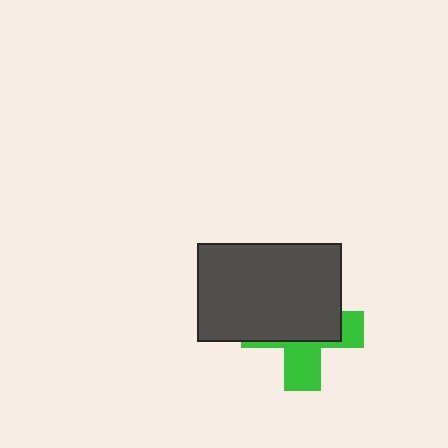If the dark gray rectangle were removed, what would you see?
You would see the complete green cross.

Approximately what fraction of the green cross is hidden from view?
Roughly 60% of the green cross is hidden behind the dark gray rectangle.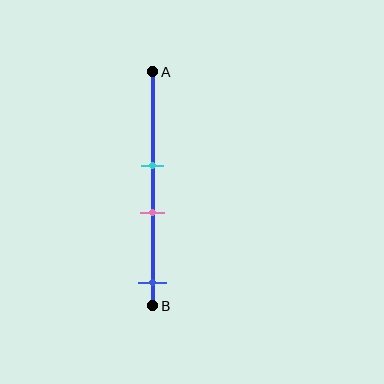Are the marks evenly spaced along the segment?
No, the marks are not evenly spaced.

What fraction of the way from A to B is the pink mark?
The pink mark is approximately 60% (0.6) of the way from A to B.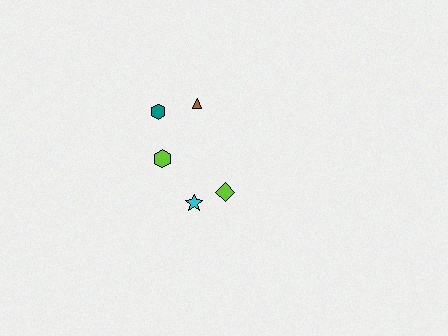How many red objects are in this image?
There are no red objects.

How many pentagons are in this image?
There are no pentagons.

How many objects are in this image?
There are 5 objects.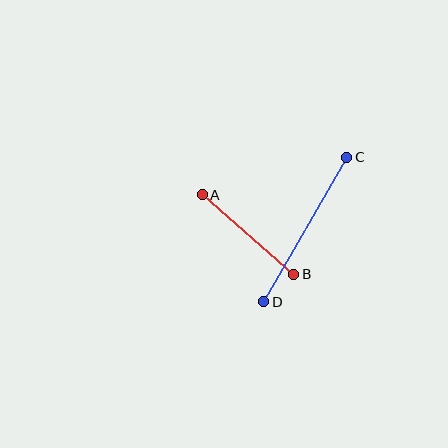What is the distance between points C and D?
The distance is approximately 167 pixels.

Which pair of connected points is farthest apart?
Points C and D are farthest apart.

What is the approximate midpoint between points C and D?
The midpoint is at approximately (305, 230) pixels.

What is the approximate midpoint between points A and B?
The midpoint is at approximately (248, 234) pixels.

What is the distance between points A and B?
The distance is approximately 121 pixels.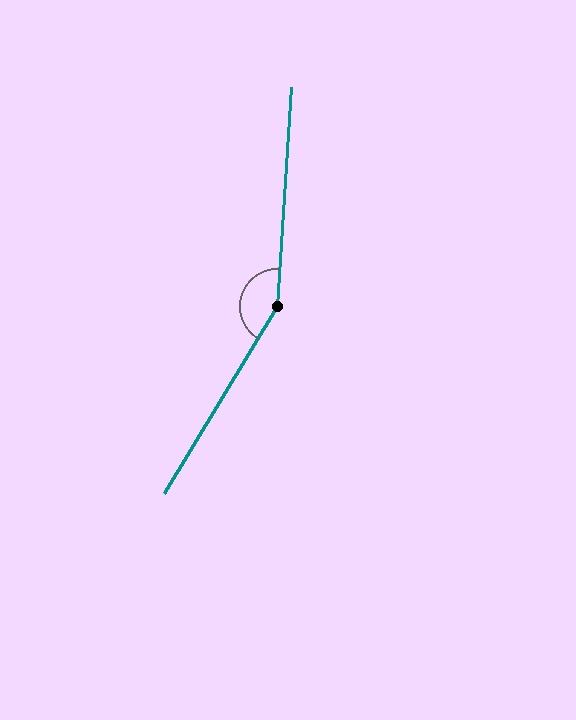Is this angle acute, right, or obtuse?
It is obtuse.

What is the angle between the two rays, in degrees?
Approximately 153 degrees.